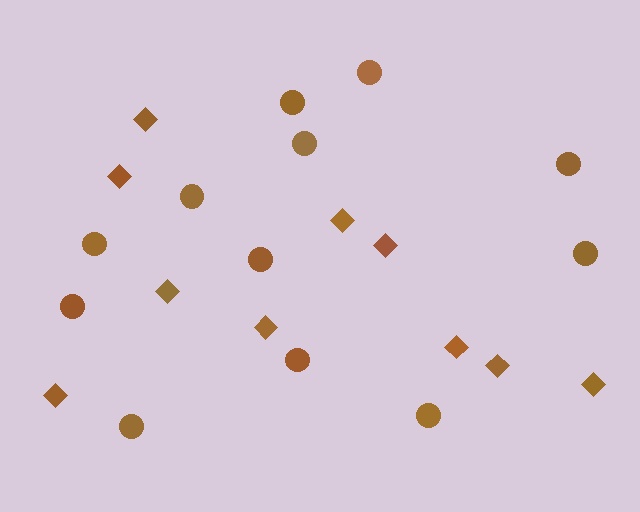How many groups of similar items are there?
There are 2 groups: one group of circles (12) and one group of diamonds (10).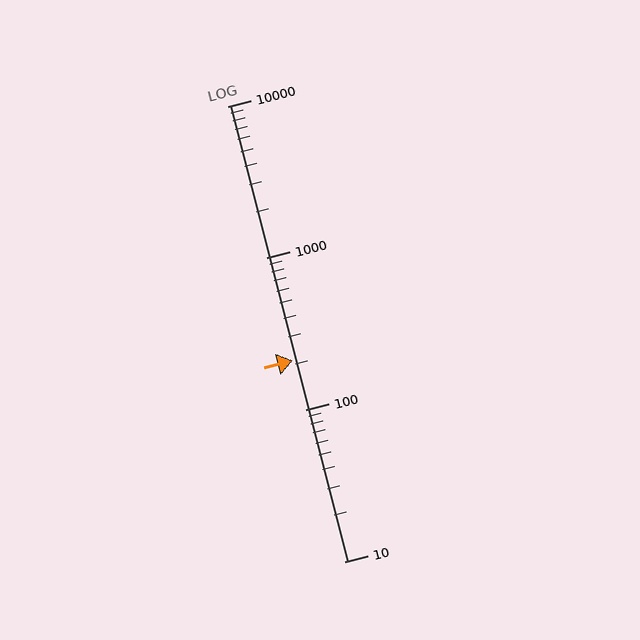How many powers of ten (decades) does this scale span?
The scale spans 3 decades, from 10 to 10000.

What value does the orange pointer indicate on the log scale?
The pointer indicates approximately 210.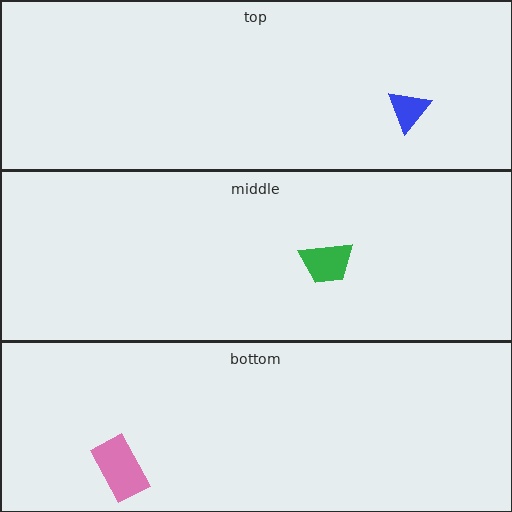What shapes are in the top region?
The blue triangle.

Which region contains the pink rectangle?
The bottom region.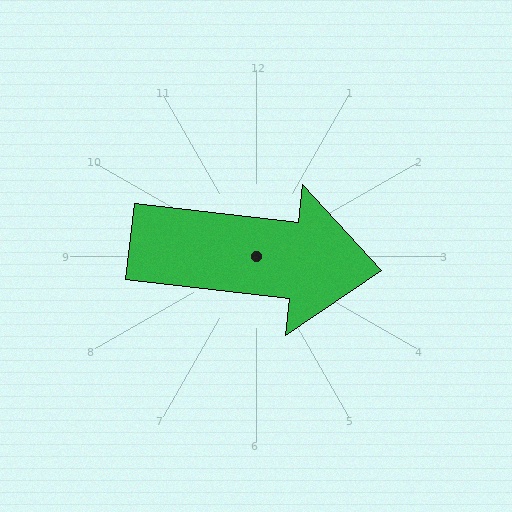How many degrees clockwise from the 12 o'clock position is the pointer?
Approximately 96 degrees.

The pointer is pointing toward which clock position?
Roughly 3 o'clock.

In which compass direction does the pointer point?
East.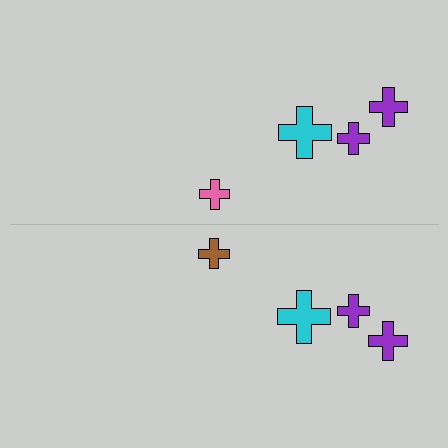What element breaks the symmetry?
The brown cross on the bottom side breaks the symmetry — its mirror counterpart is pink.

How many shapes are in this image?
There are 8 shapes in this image.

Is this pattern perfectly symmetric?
No, the pattern is not perfectly symmetric. The brown cross on the bottom side breaks the symmetry — its mirror counterpart is pink.